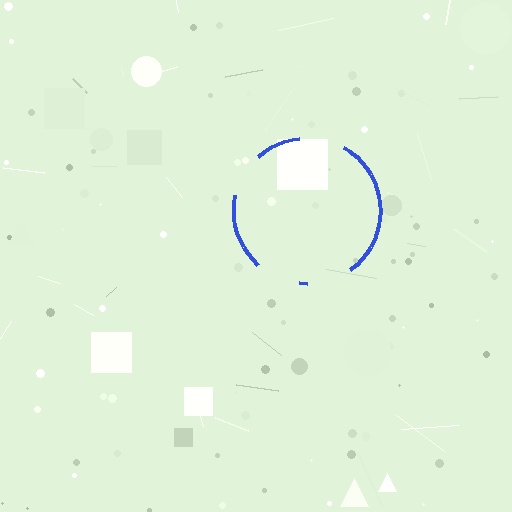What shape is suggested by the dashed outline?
The dashed outline suggests a circle.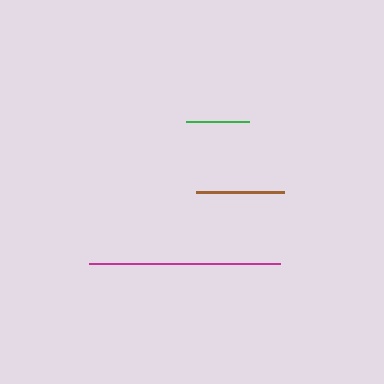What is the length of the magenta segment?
The magenta segment is approximately 191 pixels long.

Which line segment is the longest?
The magenta line is the longest at approximately 191 pixels.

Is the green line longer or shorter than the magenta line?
The magenta line is longer than the green line.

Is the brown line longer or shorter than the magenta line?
The magenta line is longer than the brown line.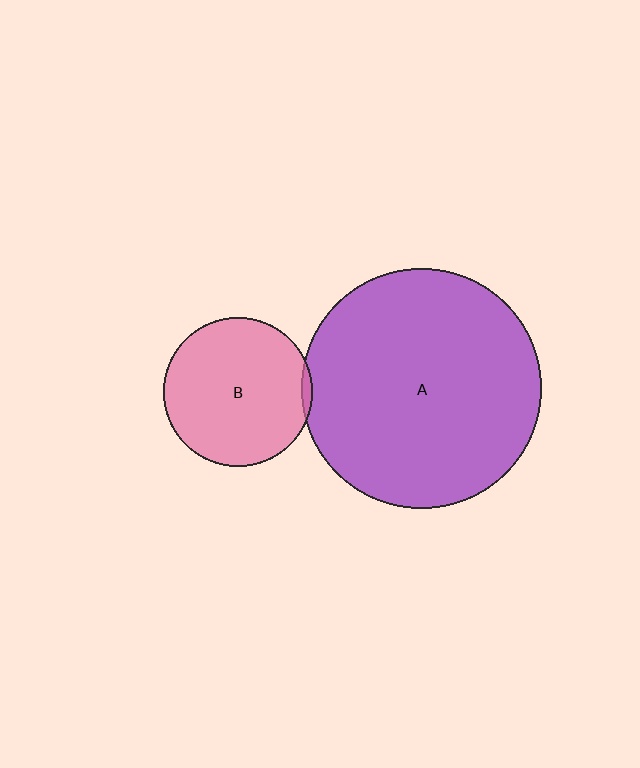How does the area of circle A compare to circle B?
Approximately 2.6 times.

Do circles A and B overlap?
Yes.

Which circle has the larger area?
Circle A (purple).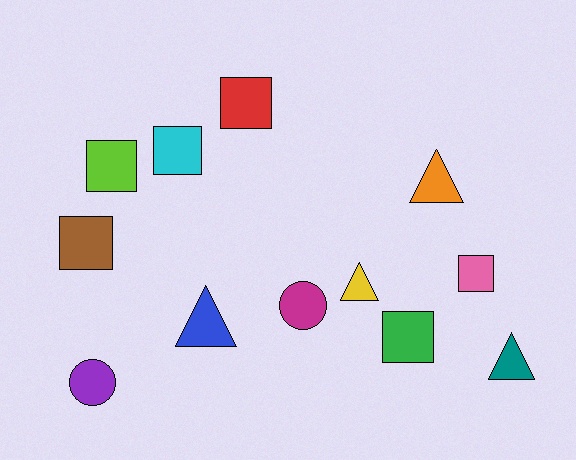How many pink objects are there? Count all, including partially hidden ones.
There is 1 pink object.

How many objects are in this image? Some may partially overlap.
There are 12 objects.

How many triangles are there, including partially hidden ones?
There are 4 triangles.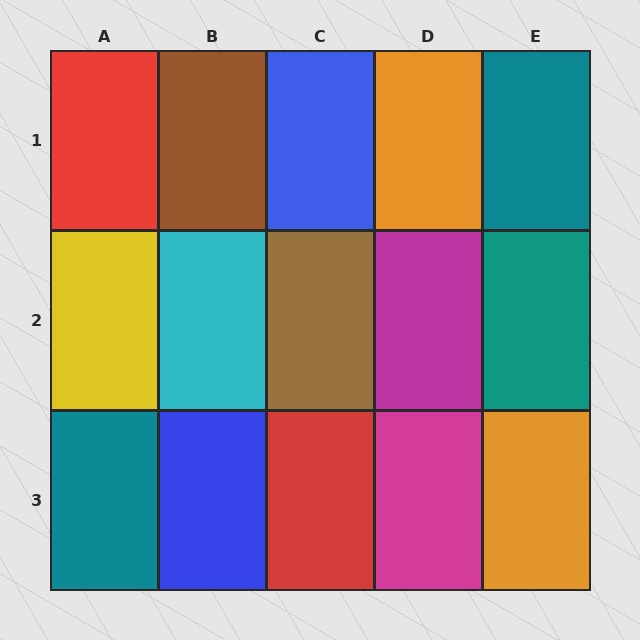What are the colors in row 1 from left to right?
Red, brown, blue, orange, teal.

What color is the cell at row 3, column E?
Orange.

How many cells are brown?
2 cells are brown.